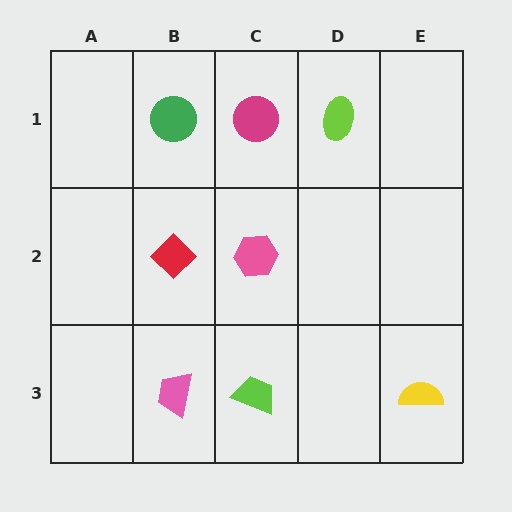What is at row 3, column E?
A yellow semicircle.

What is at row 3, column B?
A pink trapezoid.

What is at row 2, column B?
A red diamond.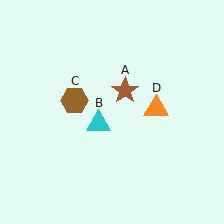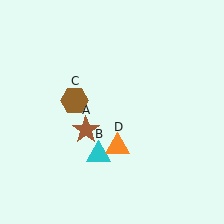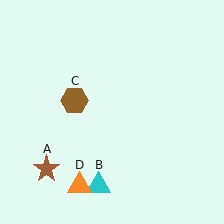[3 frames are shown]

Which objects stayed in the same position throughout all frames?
Brown hexagon (object C) remained stationary.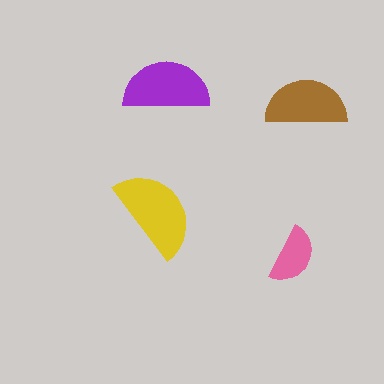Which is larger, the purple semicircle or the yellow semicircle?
The yellow one.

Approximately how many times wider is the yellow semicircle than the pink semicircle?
About 1.5 times wider.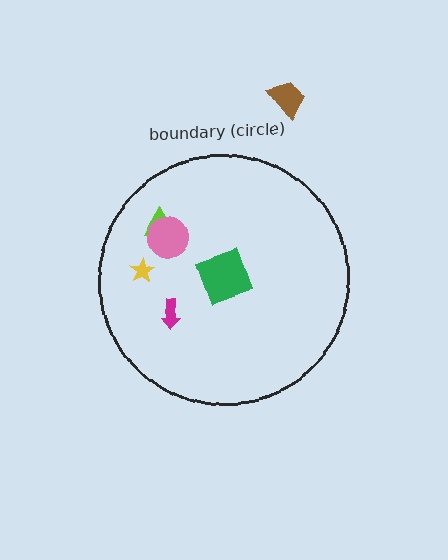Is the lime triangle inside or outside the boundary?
Inside.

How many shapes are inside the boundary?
5 inside, 1 outside.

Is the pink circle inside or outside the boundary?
Inside.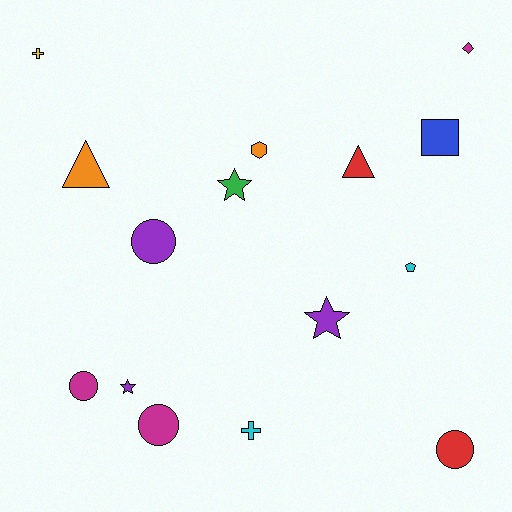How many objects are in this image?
There are 15 objects.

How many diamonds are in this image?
There is 1 diamond.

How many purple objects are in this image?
There are 3 purple objects.